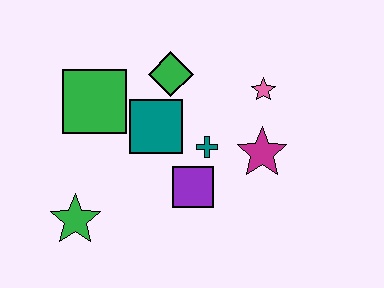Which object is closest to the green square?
The teal square is closest to the green square.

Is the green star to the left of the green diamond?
Yes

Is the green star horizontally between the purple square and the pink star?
No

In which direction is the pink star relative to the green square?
The pink star is to the right of the green square.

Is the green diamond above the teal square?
Yes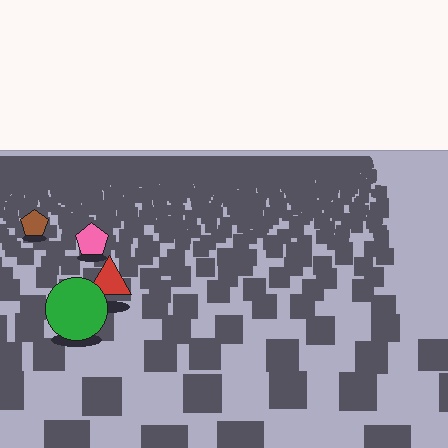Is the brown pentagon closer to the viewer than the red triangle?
No. The red triangle is closer — you can tell from the texture gradient: the ground texture is coarser near it.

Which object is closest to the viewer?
The green circle is closest. The texture marks near it are larger and more spread out.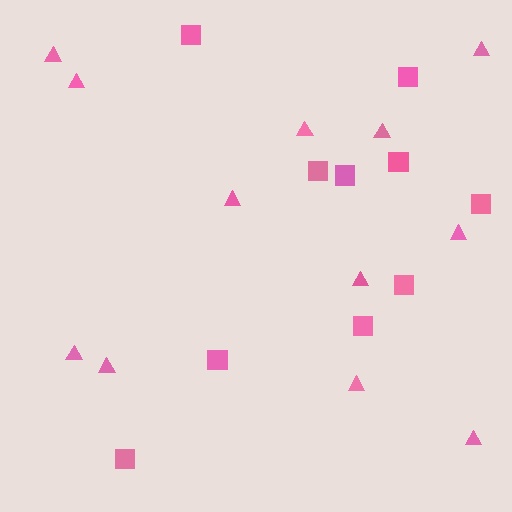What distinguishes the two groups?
There are 2 groups: one group of triangles (12) and one group of squares (10).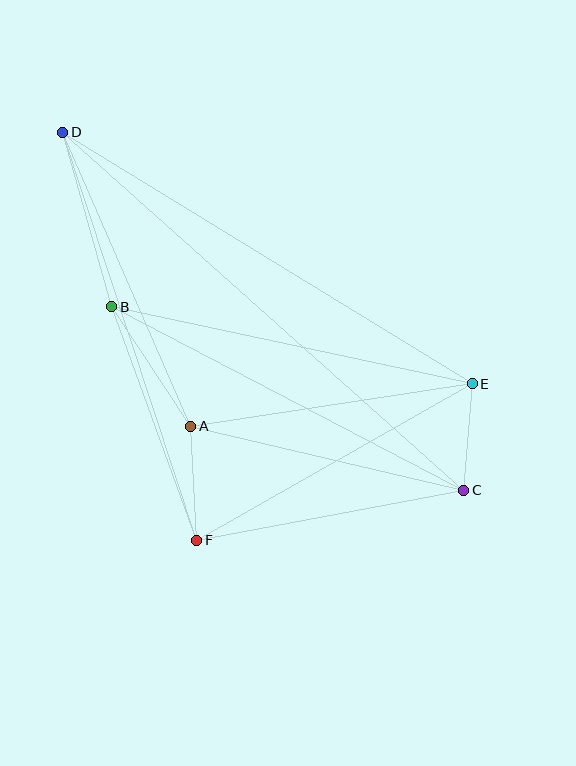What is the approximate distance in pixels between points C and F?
The distance between C and F is approximately 272 pixels.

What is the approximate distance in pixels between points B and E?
The distance between B and E is approximately 369 pixels.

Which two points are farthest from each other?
Points C and D are farthest from each other.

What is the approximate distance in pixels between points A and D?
The distance between A and D is approximately 321 pixels.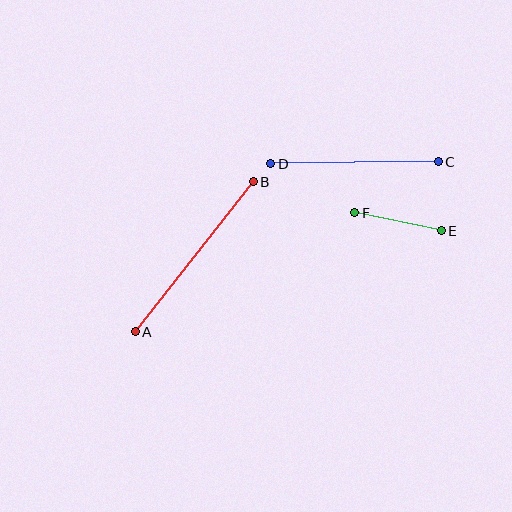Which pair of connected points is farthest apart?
Points A and B are farthest apart.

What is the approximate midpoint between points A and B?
The midpoint is at approximately (194, 257) pixels.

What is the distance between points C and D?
The distance is approximately 168 pixels.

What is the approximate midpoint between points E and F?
The midpoint is at approximately (398, 222) pixels.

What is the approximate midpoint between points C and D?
The midpoint is at approximately (355, 163) pixels.